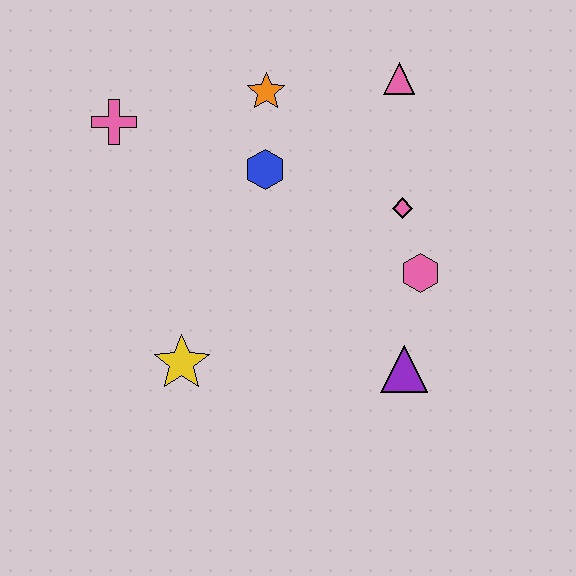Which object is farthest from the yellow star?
The pink triangle is farthest from the yellow star.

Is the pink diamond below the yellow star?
No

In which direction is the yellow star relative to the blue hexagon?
The yellow star is below the blue hexagon.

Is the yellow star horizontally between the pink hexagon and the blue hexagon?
No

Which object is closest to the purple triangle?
The pink hexagon is closest to the purple triangle.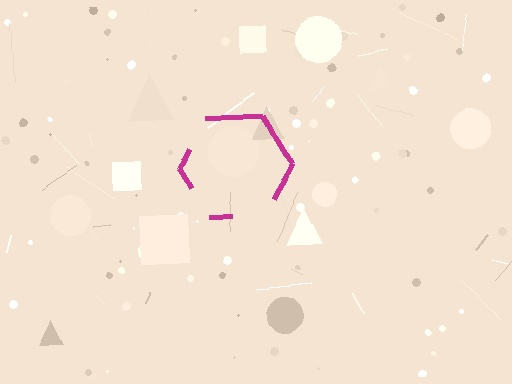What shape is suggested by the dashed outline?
The dashed outline suggests a hexagon.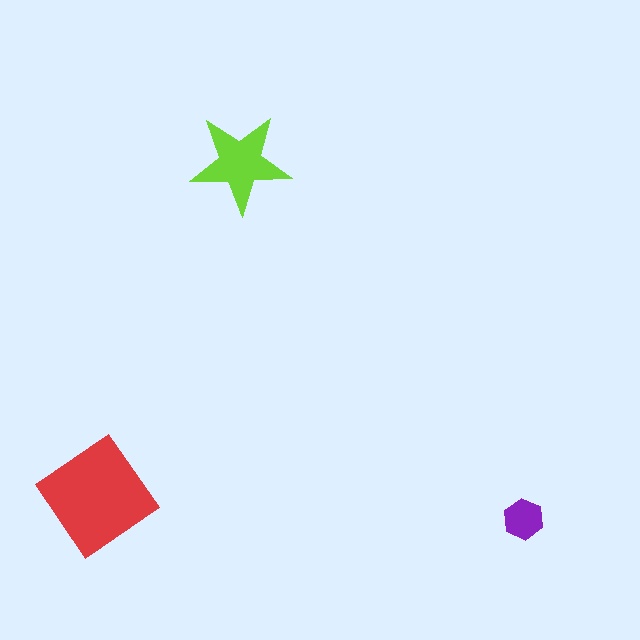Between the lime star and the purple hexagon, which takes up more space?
The lime star.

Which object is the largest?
The red diamond.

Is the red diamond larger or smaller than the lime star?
Larger.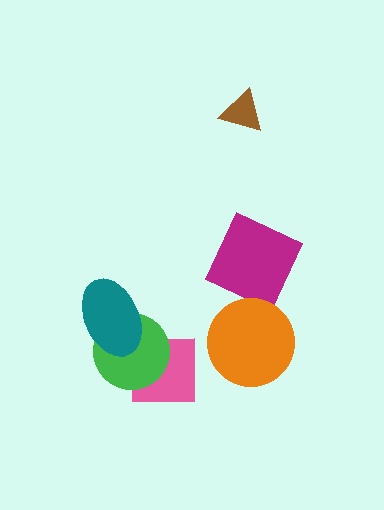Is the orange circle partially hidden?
No, no other shape covers it.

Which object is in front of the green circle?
The teal ellipse is in front of the green circle.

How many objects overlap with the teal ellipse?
1 object overlaps with the teal ellipse.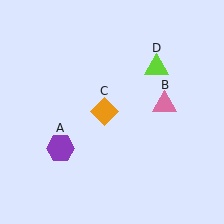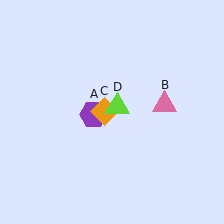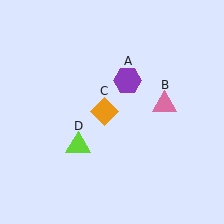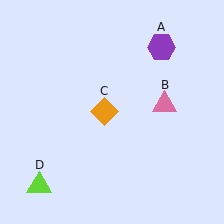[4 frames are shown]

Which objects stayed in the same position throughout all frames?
Pink triangle (object B) and orange diamond (object C) remained stationary.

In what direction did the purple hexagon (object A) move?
The purple hexagon (object A) moved up and to the right.